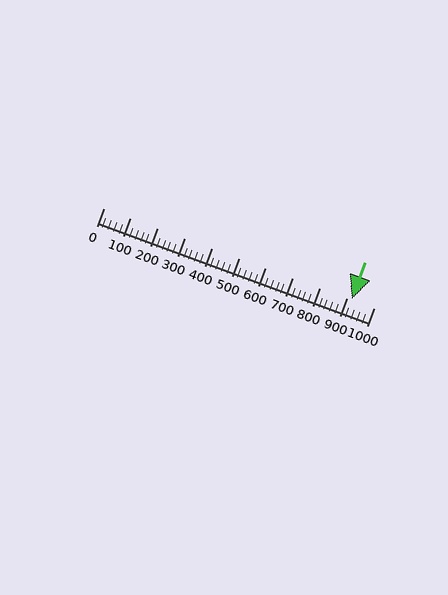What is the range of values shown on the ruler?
The ruler shows values from 0 to 1000.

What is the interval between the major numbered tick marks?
The major tick marks are spaced 100 units apart.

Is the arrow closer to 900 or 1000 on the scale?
The arrow is closer to 900.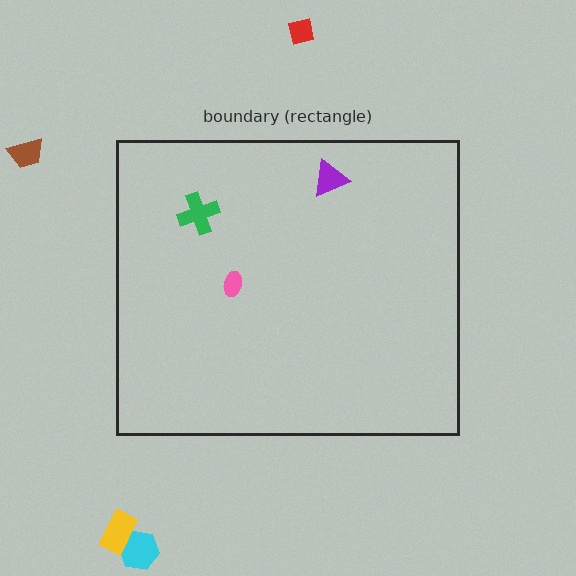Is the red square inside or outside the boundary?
Outside.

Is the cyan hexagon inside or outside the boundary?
Outside.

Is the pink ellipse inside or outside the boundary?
Inside.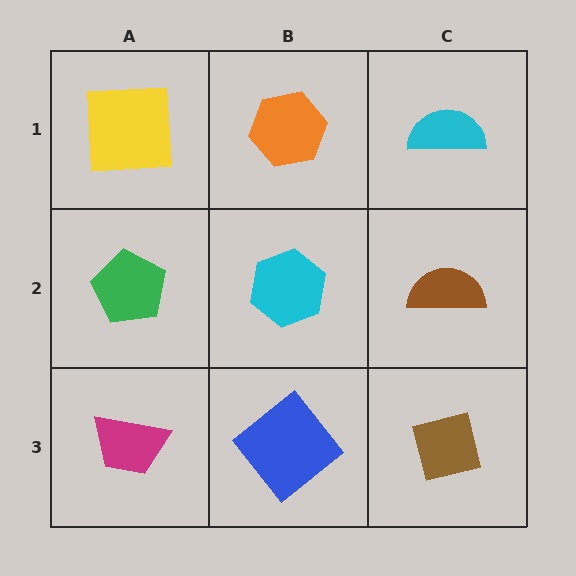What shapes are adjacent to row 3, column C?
A brown semicircle (row 2, column C), a blue diamond (row 3, column B).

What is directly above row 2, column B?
An orange hexagon.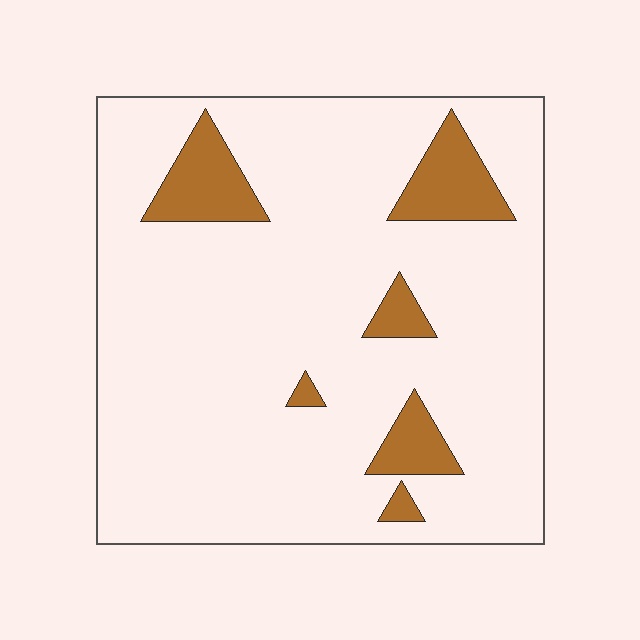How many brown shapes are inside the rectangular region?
6.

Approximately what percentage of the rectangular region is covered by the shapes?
Approximately 10%.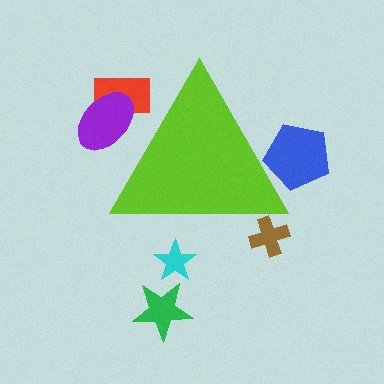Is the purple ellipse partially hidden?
Yes, the purple ellipse is partially hidden behind the lime triangle.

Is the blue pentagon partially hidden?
Yes, the blue pentagon is partially hidden behind the lime triangle.